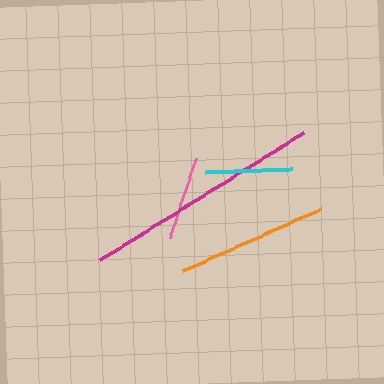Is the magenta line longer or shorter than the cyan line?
The magenta line is longer than the cyan line.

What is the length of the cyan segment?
The cyan segment is approximately 87 pixels long.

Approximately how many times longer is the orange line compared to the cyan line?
The orange line is approximately 1.7 times the length of the cyan line.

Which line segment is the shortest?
The pink line is the shortest at approximately 84 pixels.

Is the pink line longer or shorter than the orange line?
The orange line is longer than the pink line.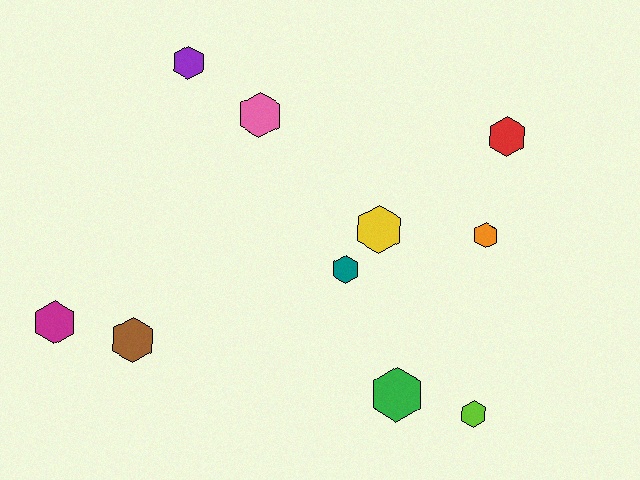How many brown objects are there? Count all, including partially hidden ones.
There is 1 brown object.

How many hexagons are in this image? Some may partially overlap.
There are 10 hexagons.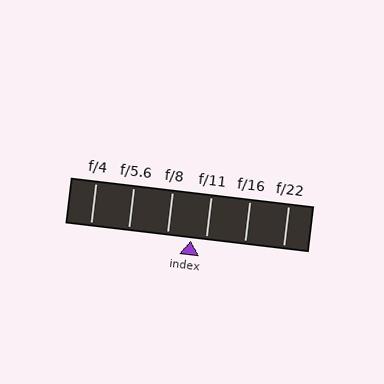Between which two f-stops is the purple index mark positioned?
The index mark is between f/8 and f/11.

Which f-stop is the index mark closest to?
The index mark is closest to f/11.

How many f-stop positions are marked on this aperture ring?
There are 6 f-stop positions marked.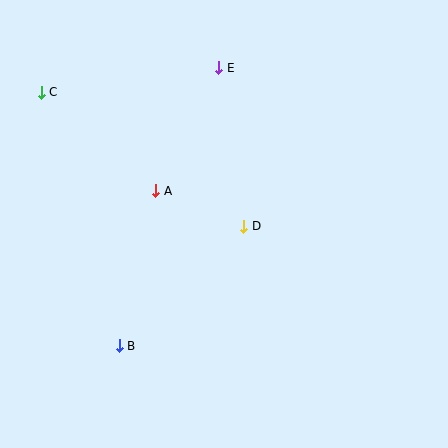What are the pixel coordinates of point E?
Point E is at (219, 68).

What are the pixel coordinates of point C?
Point C is at (41, 92).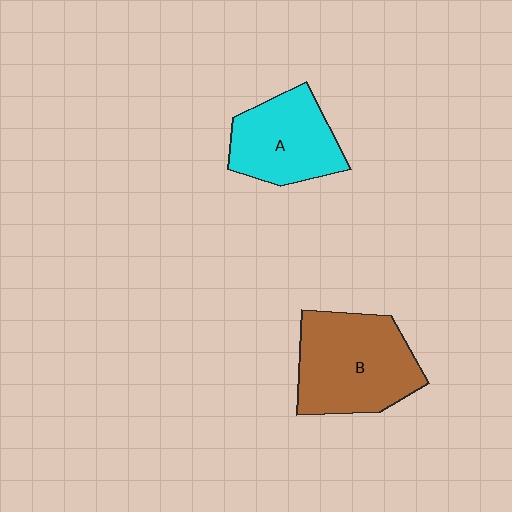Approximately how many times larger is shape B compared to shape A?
Approximately 1.3 times.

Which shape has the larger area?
Shape B (brown).